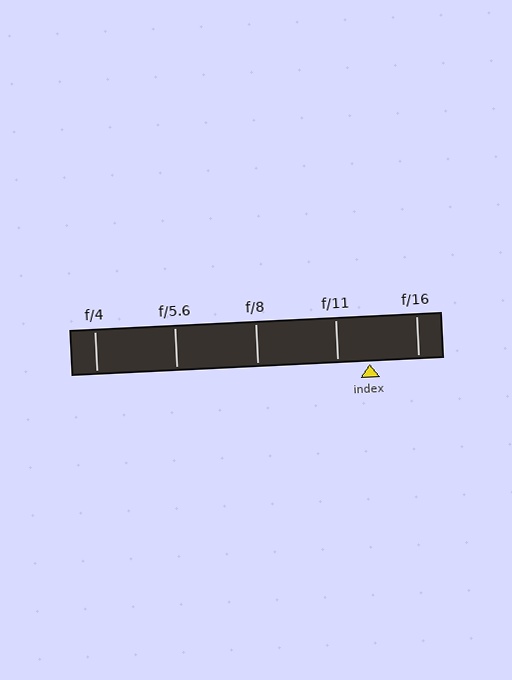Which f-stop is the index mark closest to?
The index mark is closest to f/11.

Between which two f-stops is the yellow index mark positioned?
The index mark is between f/11 and f/16.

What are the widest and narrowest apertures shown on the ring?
The widest aperture shown is f/4 and the narrowest is f/16.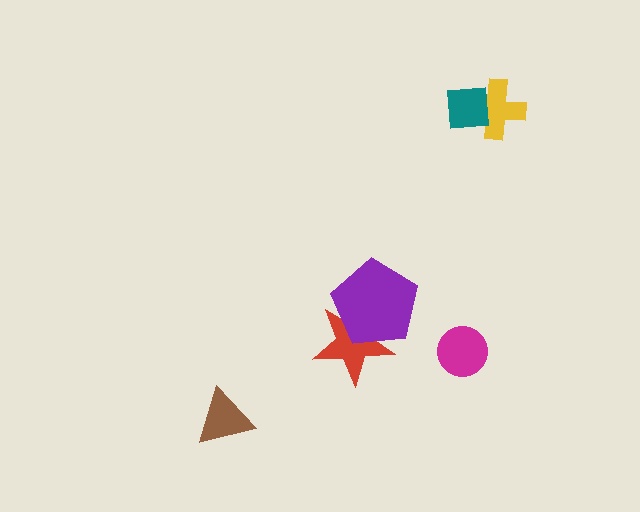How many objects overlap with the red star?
1 object overlaps with the red star.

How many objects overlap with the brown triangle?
0 objects overlap with the brown triangle.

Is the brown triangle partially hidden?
No, no other shape covers it.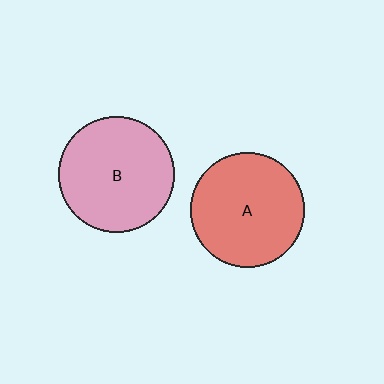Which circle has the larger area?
Circle B (pink).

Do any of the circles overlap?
No, none of the circles overlap.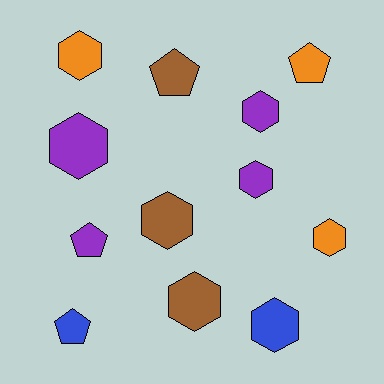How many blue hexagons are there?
There is 1 blue hexagon.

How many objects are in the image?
There are 12 objects.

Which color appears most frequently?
Purple, with 4 objects.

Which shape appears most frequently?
Hexagon, with 8 objects.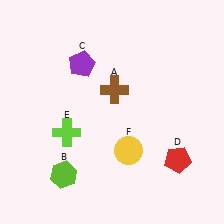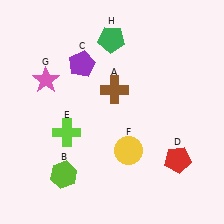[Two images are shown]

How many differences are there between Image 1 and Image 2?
There are 2 differences between the two images.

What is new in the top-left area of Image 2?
A pink star (G) was added in the top-left area of Image 2.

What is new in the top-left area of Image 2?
A green pentagon (H) was added in the top-left area of Image 2.